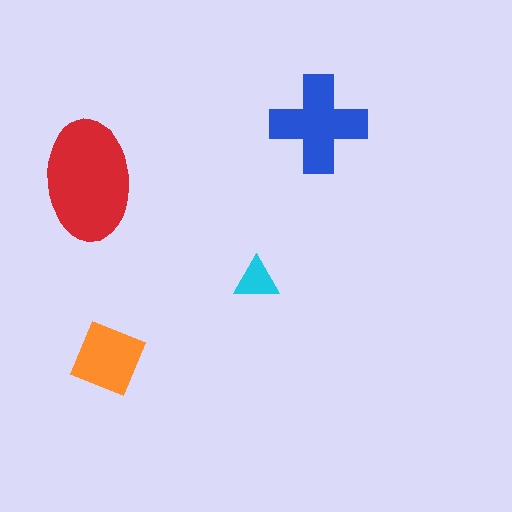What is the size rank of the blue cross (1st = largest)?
2nd.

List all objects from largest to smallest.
The red ellipse, the blue cross, the orange square, the cyan triangle.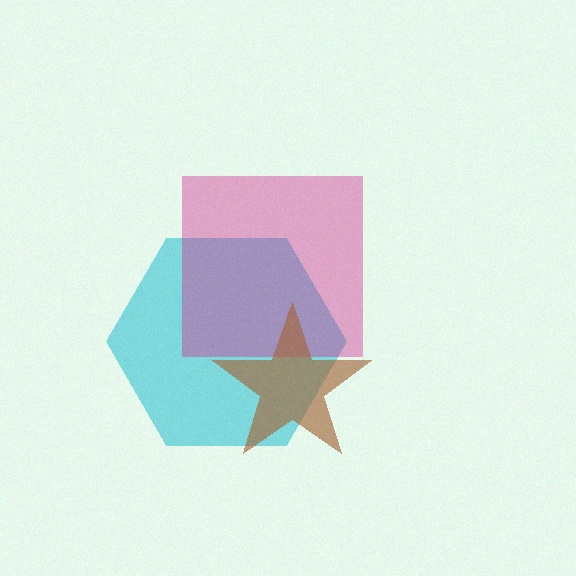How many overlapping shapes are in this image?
There are 3 overlapping shapes in the image.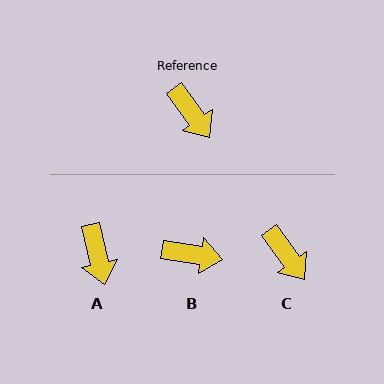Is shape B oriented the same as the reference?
No, it is off by about 45 degrees.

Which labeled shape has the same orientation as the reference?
C.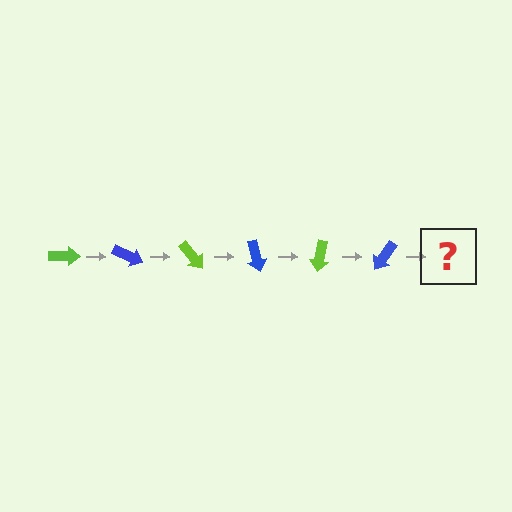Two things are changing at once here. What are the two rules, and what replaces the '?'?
The two rules are that it rotates 25 degrees each step and the color cycles through lime and blue. The '?' should be a lime arrow, rotated 150 degrees from the start.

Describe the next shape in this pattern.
It should be a lime arrow, rotated 150 degrees from the start.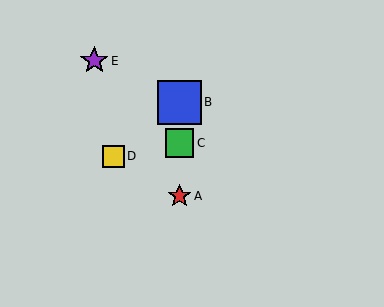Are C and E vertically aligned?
No, C is at x≈179 and E is at x≈94.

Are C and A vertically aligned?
Yes, both are at x≈179.